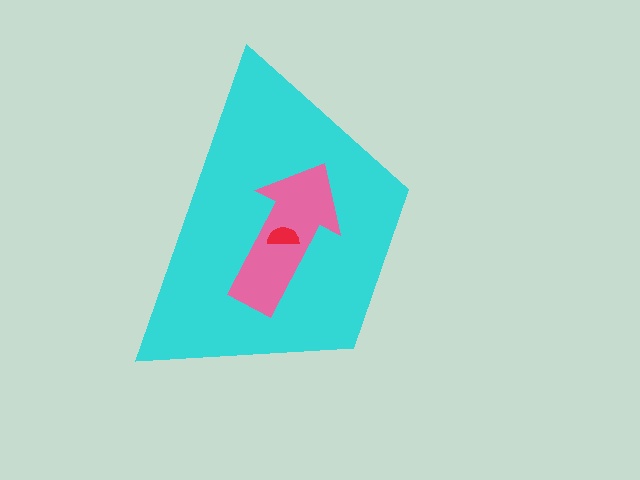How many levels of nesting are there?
3.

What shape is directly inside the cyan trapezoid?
The pink arrow.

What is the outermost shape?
The cyan trapezoid.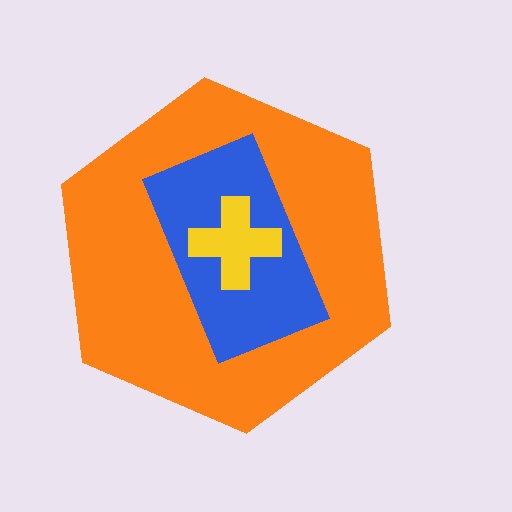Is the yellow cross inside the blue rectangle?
Yes.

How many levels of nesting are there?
3.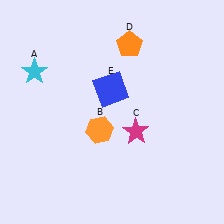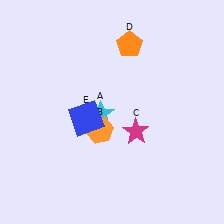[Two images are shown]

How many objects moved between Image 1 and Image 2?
2 objects moved between the two images.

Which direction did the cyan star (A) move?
The cyan star (A) moved right.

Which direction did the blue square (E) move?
The blue square (E) moved down.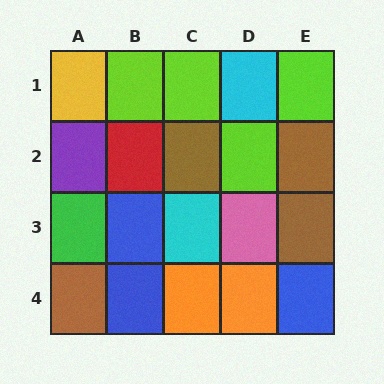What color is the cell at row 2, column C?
Brown.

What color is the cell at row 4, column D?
Orange.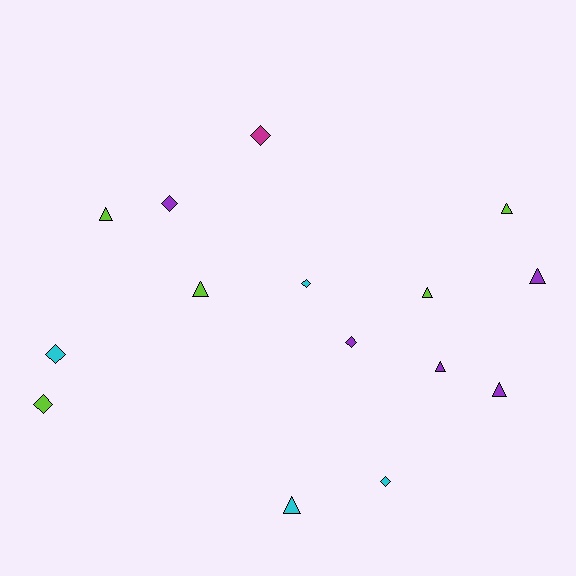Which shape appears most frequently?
Triangle, with 8 objects.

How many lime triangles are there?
There are 4 lime triangles.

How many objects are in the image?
There are 15 objects.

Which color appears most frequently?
Purple, with 5 objects.